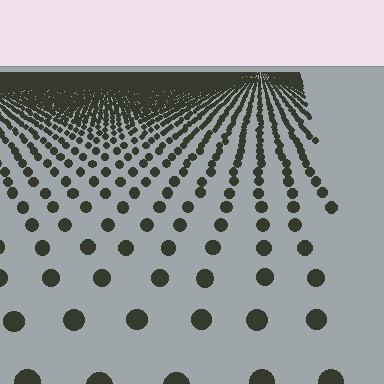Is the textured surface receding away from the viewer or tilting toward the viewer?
The surface is receding away from the viewer. Texture elements get smaller and denser toward the top.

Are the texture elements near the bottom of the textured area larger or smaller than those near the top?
Larger. Near the bottom, elements are closer to the viewer and appear at a bigger on-screen size.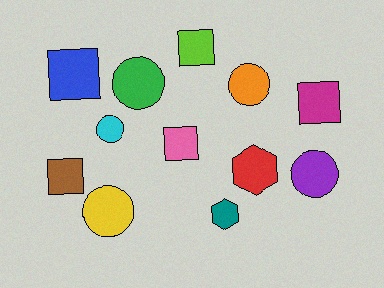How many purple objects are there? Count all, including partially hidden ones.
There is 1 purple object.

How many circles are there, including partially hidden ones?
There are 5 circles.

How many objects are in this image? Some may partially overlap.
There are 12 objects.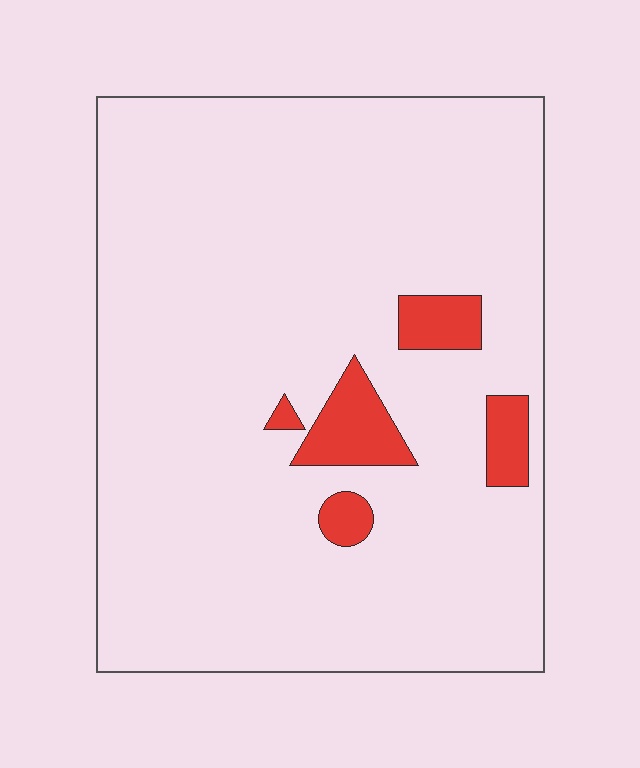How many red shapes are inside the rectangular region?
5.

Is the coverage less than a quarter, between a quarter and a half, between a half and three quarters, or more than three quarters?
Less than a quarter.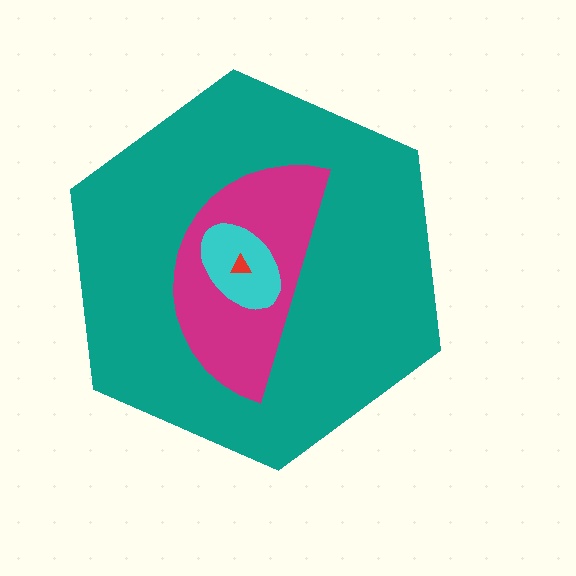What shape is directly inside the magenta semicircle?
The cyan ellipse.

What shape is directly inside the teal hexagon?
The magenta semicircle.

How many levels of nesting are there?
4.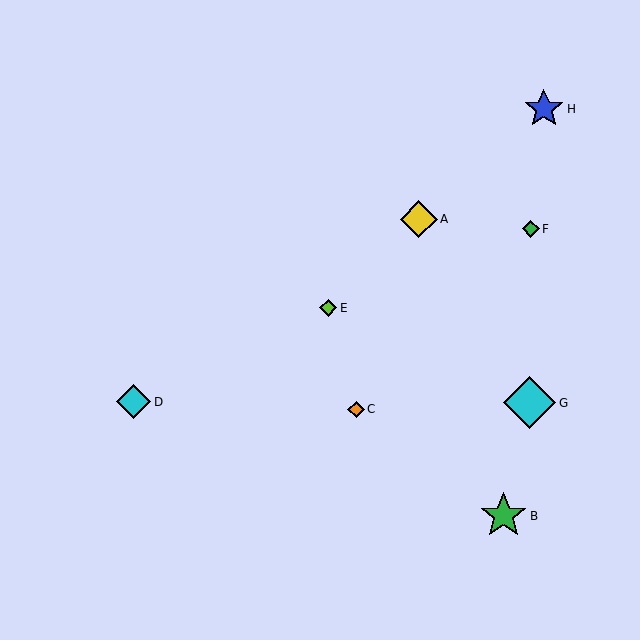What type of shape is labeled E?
Shape E is a lime diamond.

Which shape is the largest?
The cyan diamond (labeled G) is the largest.